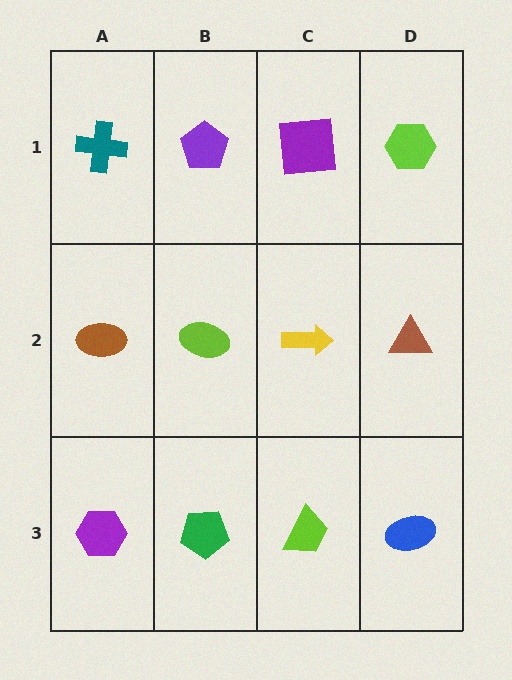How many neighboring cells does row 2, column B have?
4.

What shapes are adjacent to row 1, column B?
A lime ellipse (row 2, column B), a teal cross (row 1, column A), a purple square (row 1, column C).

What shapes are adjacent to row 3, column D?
A brown triangle (row 2, column D), a lime trapezoid (row 3, column C).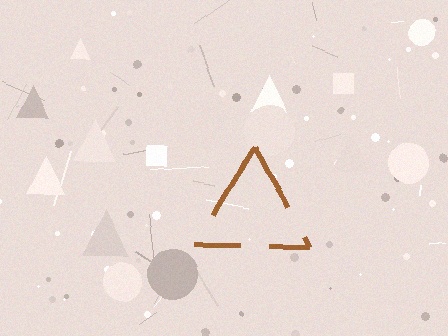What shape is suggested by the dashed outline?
The dashed outline suggests a triangle.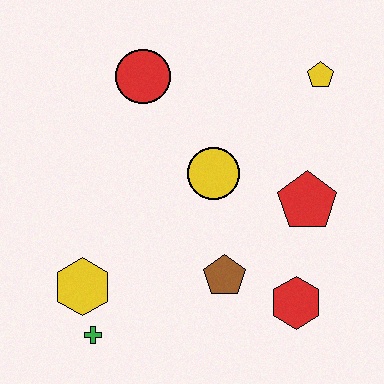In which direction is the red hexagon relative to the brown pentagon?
The red hexagon is to the right of the brown pentagon.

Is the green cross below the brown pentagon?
Yes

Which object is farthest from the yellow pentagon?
The green cross is farthest from the yellow pentagon.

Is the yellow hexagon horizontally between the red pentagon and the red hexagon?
No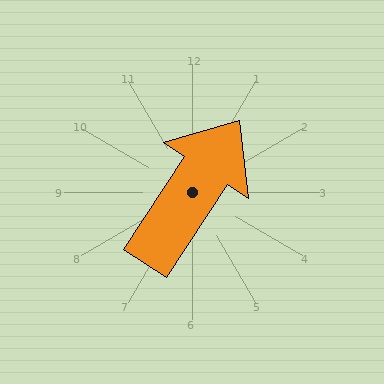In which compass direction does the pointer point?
Northeast.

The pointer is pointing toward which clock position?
Roughly 1 o'clock.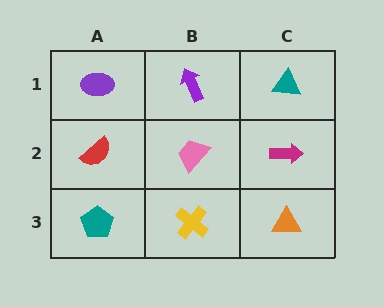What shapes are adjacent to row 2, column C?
A teal triangle (row 1, column C), an orange triangle (row 3, column C), a pink trapezoid (row 2, column B).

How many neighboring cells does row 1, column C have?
2.